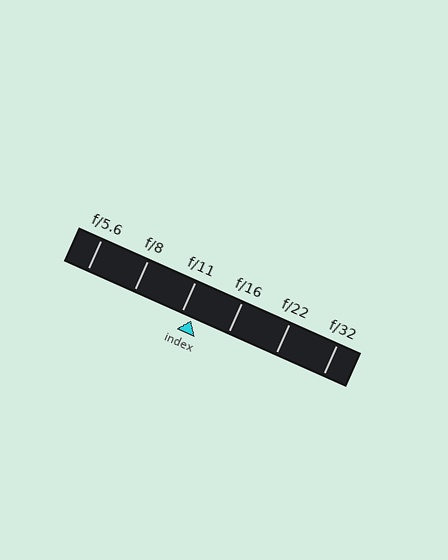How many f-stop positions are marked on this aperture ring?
There are 6 f-stop positions marked.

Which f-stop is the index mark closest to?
The index mark is closest to f/11.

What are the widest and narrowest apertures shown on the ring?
The widest aperture shown is f/5.6 and the narrowest is f/32.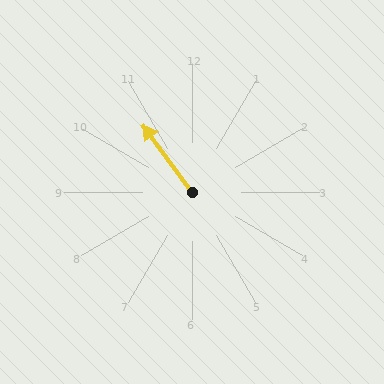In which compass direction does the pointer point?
Northwest.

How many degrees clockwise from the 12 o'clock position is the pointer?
Approximately 324 degrees.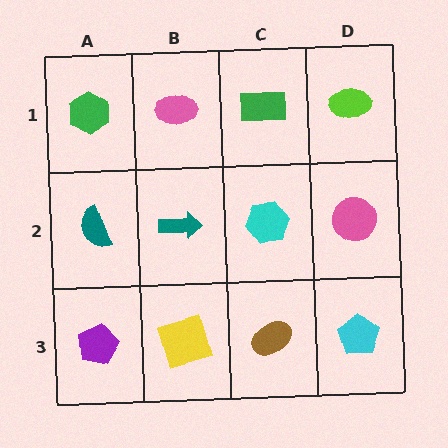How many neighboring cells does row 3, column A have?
2.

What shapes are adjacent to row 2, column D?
A lime ellipse (row 1, column D), a cyan pentagon (row 3, column D), a cyan hexagon (row 2, column C).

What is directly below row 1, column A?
A teal semicircle.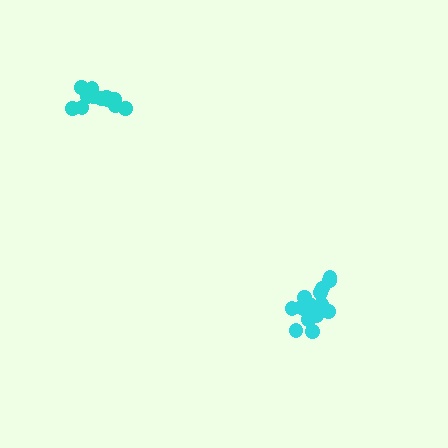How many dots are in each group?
Group 1: 19 dots, Group 2: 13 dots (32 total).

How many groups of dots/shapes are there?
There are 2 groups.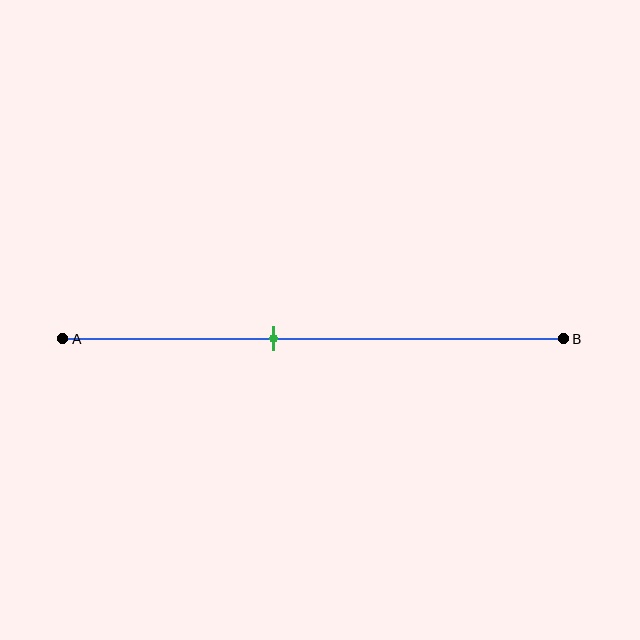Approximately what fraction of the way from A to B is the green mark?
The green mark is approximately 40% of the way from A to B.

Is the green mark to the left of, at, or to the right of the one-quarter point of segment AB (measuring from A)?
The green mark is to the right of the one-quarter point of segment AB.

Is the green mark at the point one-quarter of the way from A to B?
No, the mark is at about 40% from A, not at the 25% one-quarter point.